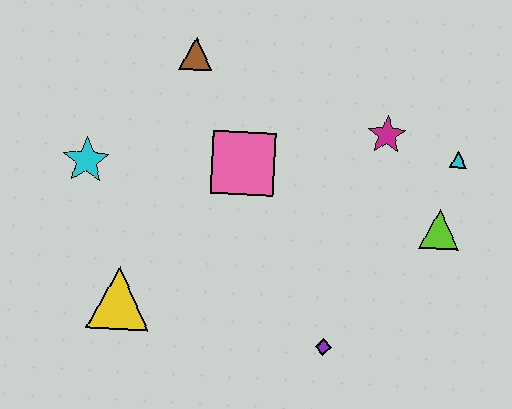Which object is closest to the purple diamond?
The lime triangle is closest to the purple diamond.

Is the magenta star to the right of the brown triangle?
Yes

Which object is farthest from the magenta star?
The yellow triangle is farthest from the magenta star.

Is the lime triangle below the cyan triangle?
Yes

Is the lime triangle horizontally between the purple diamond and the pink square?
No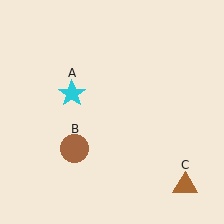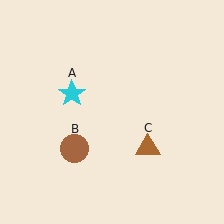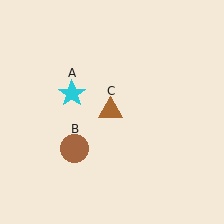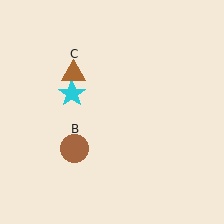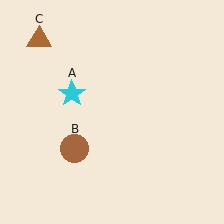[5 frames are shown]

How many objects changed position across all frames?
1 object changed position: brown triangle (object C).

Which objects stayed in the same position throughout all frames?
Cyan star (object A) and brown circle (object B) remained stationary.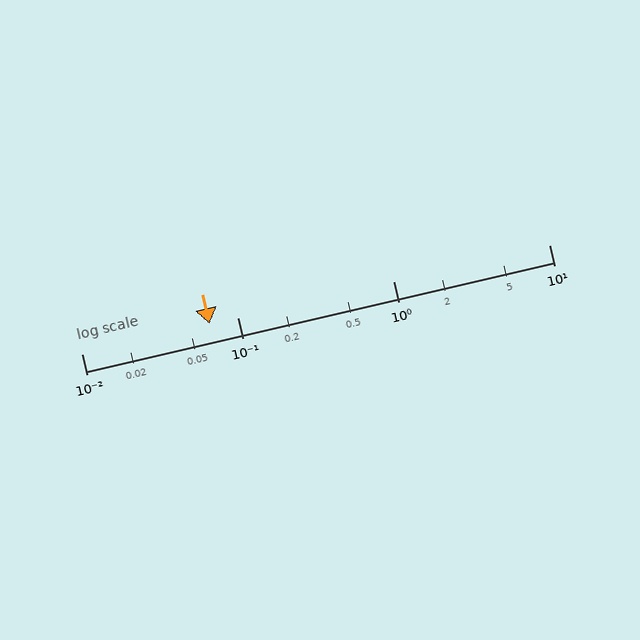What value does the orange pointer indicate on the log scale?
The pointer indicates approximately 0.066.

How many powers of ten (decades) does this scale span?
The scale spans 3 decades, from 0.01 to 10.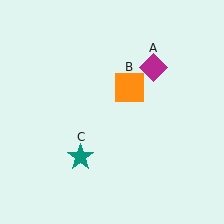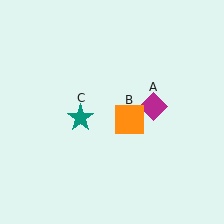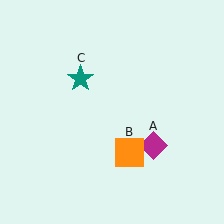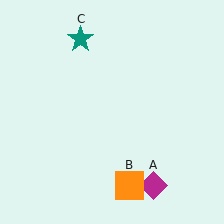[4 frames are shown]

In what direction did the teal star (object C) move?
The teal star (object C) moved up.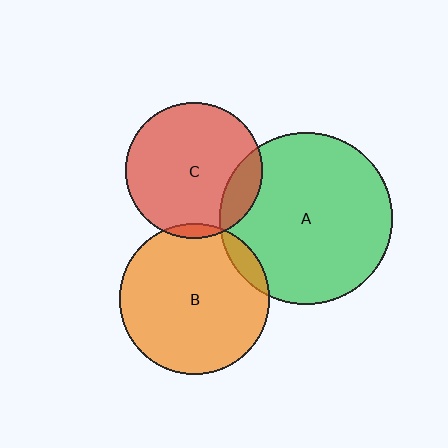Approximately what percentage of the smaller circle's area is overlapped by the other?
Approximately 15%.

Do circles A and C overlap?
Yes.